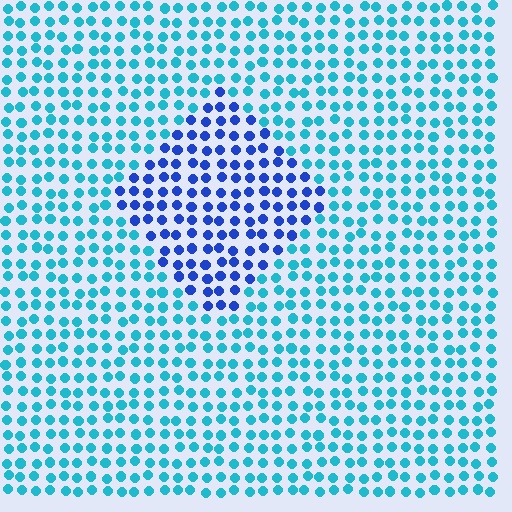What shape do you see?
I see a diamond.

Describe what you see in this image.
The image is filled with small cyan elements in a uniform arrangement. A diamond-shaped region is visible where the elements are tinted to a slightly different hue, forming a subtle color boundary.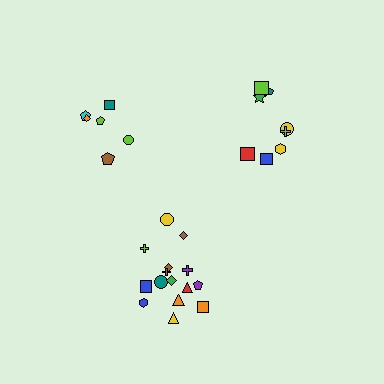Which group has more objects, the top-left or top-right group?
The top-right group.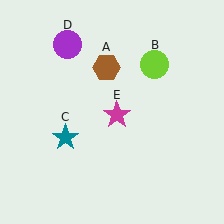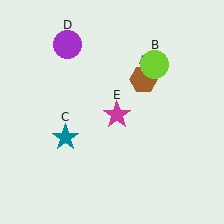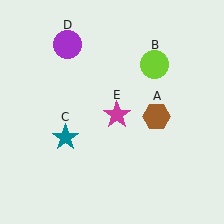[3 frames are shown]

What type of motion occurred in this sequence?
The brown hexagon (object A) rotated clockwise around the center of the scene.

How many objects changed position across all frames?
1 object changed position: brown hexagon (object A).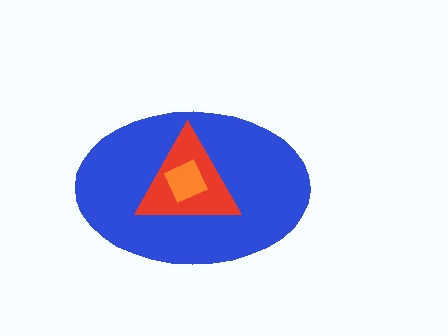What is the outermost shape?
The blue ellipse.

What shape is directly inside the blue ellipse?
The red triangle.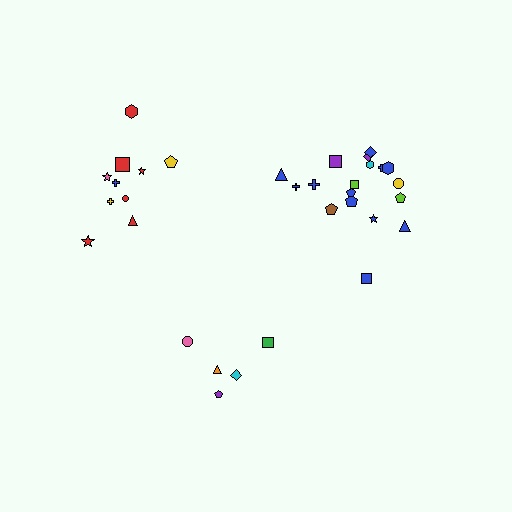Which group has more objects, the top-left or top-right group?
The top-right group.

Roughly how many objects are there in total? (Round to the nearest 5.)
Roughly 35 objects in total.